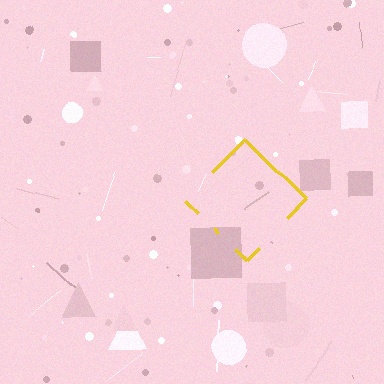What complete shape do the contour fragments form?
The contour fragments form a diamond.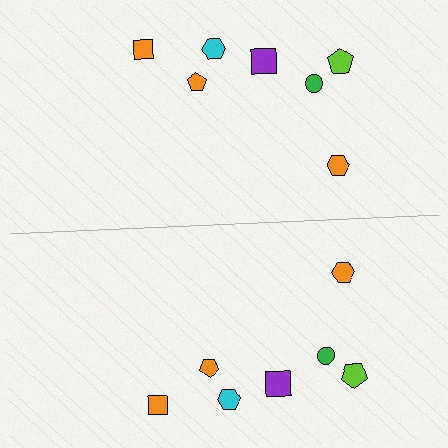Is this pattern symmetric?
Yes, this pattern has bilateral (reflection) symmetry.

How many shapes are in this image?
There are 14 shapes in this image.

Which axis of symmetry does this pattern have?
The pattern has a horizontal axis of symmetry running through the center of the image.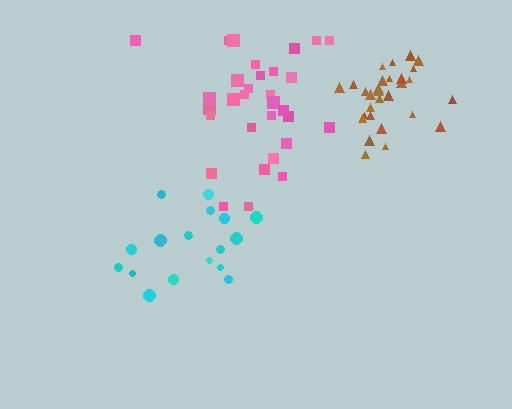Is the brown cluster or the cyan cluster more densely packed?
Brown.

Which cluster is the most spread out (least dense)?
Cyan.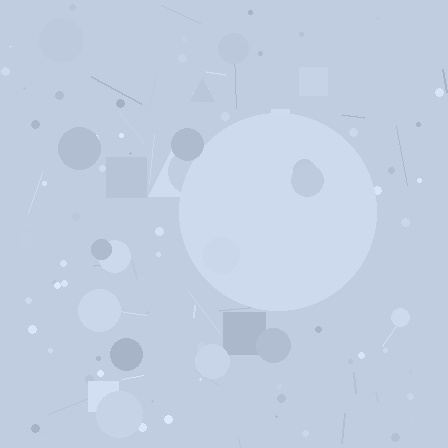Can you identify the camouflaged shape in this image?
The camouflaged shape is a circle.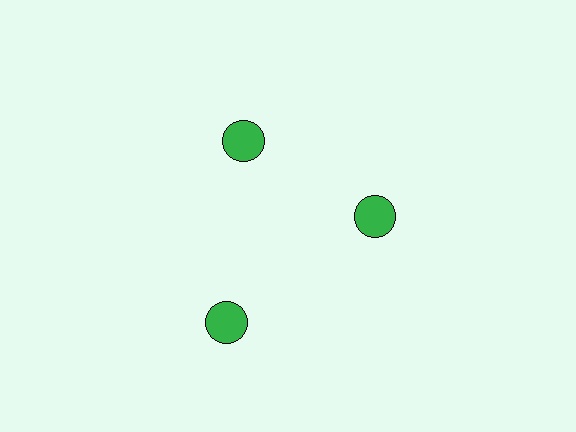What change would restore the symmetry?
The symmetry would be restored by moving it inward, back onto the ring so that all 3 circles sit at equal angles and equal distance from the center.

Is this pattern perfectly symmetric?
No. The 3 green circles are arranged in a ring, but one element near the 7 o'clock position is pushed outward from the center, breaking the 3-fold rotational symmetry.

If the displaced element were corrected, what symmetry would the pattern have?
It would have 3-fold rotational symmetry — the pattern would map onto itself every 120 degrees.